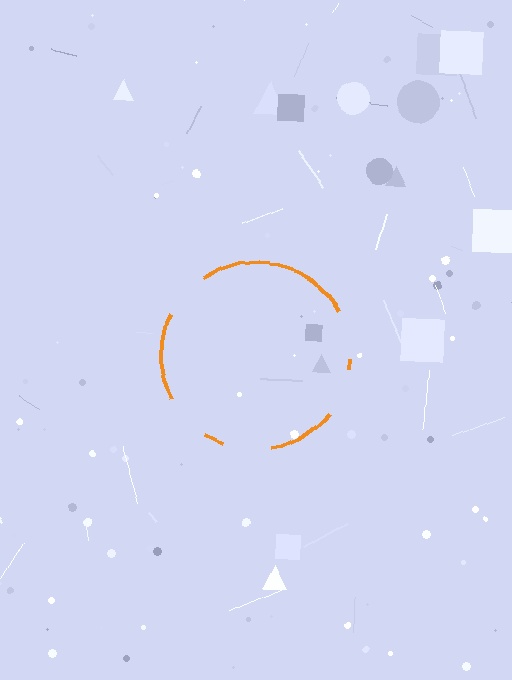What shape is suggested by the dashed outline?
The dashed outline suggests a circle.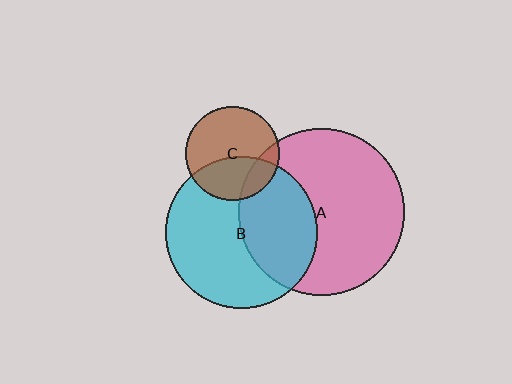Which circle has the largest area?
Circle A (pink).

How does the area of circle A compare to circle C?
Approximately 3.2 times.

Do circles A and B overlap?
Yes.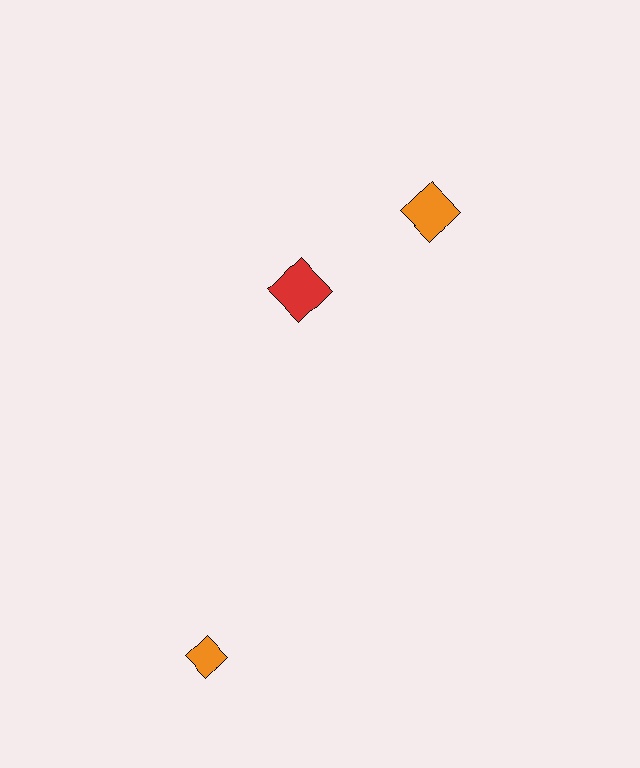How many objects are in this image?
There are 3 objects.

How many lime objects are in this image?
There are no lime objects.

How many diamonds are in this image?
There are 3 diamonds.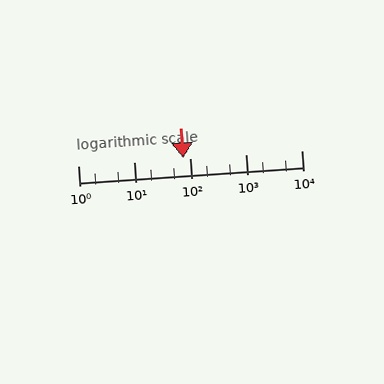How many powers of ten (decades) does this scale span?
The scale spans 4 decades, from 1 to 10000.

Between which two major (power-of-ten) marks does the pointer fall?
The pointer is between 10 and 100.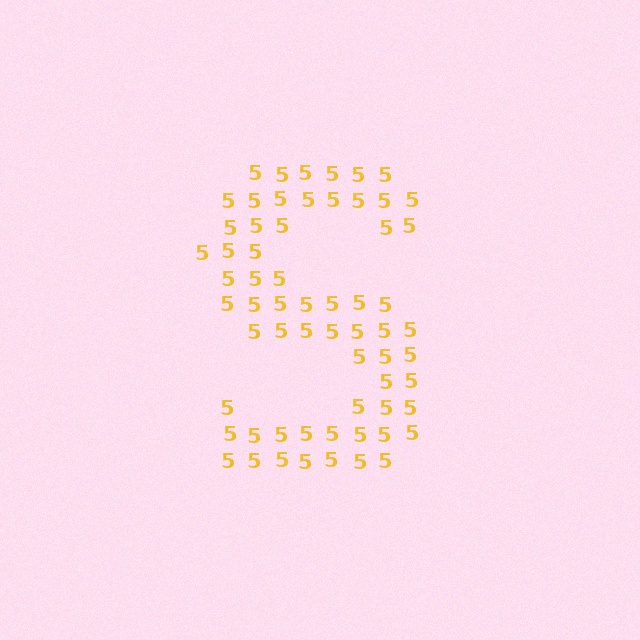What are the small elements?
The small elements are digit 5's.